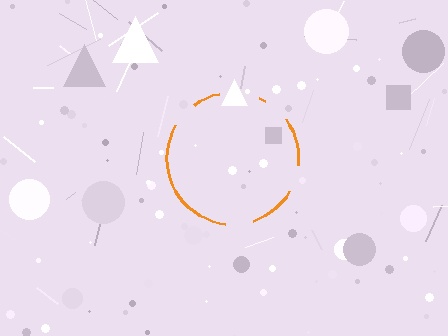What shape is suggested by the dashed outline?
The dashed outline suggests a circle.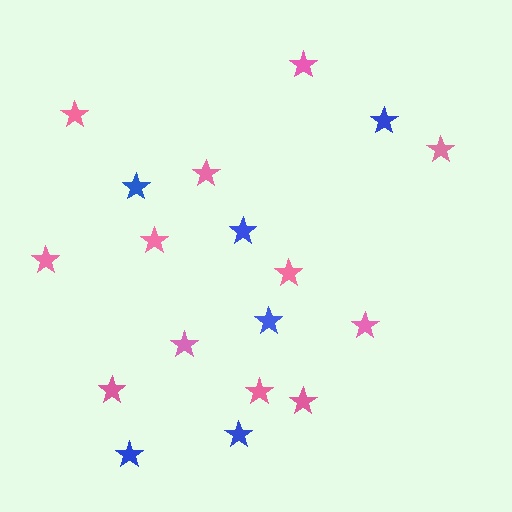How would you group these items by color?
There are 2 groups: one group of blue stars (6) and one group of pink stars (12).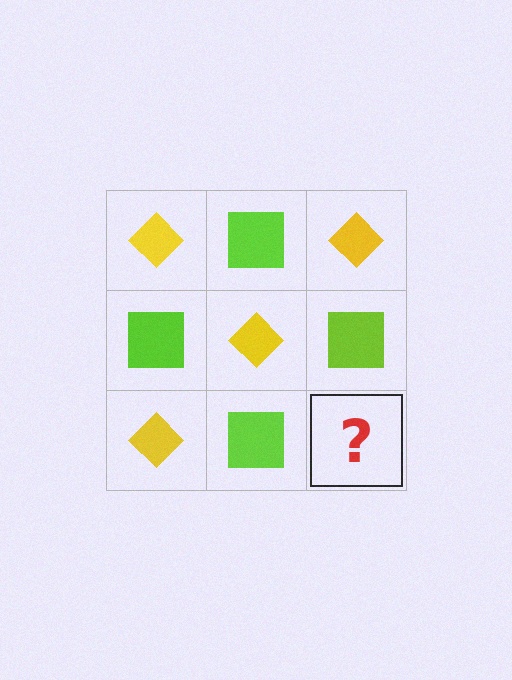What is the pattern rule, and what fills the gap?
The rule is that it alternates yellow diamond and lime square in a checkerboard pattern. The gap should be filled with a yellow diamond.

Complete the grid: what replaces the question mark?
The question mark should be replaced with a yellow diamond.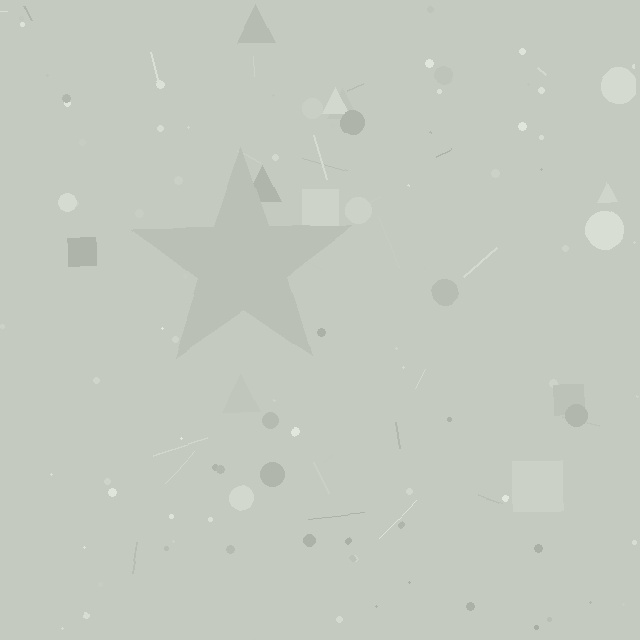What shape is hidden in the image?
A star is hidden in the image.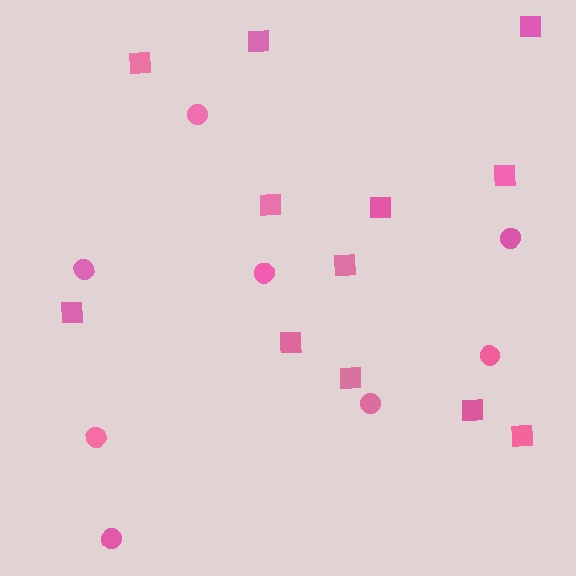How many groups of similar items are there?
There are 2 groups: one group of squares (12) and one group of circles (8).